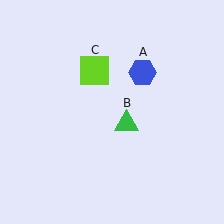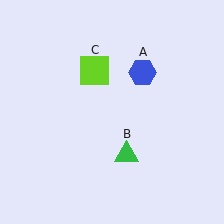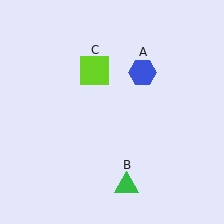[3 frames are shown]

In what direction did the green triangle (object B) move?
The green triangle (object B) moved down.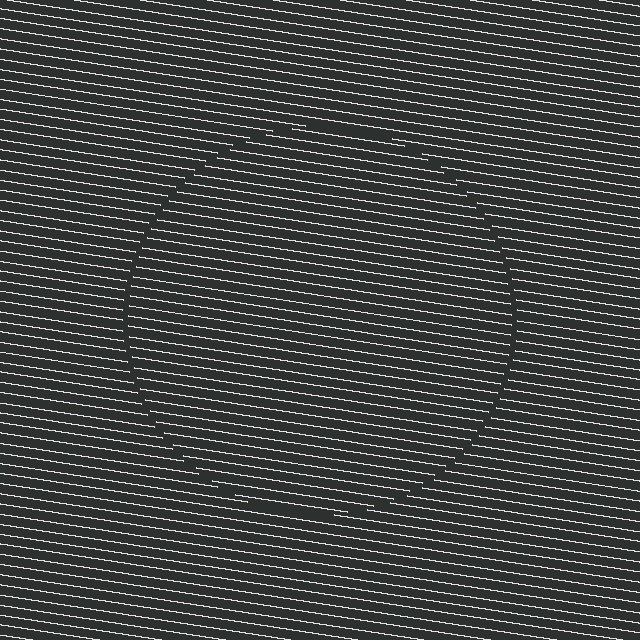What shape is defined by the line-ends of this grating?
An illusory circle. The interior of the shape contains the same grating, shifted by half a period — the contour is defined by the phase discontinuity where line-ends from the inner and outer gratings abut.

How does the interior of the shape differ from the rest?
The interior of the shape contains the same grating, shifted by half a period — the contour is defined by the phase discontinuity where line-ends from the inner and outer gratings abut.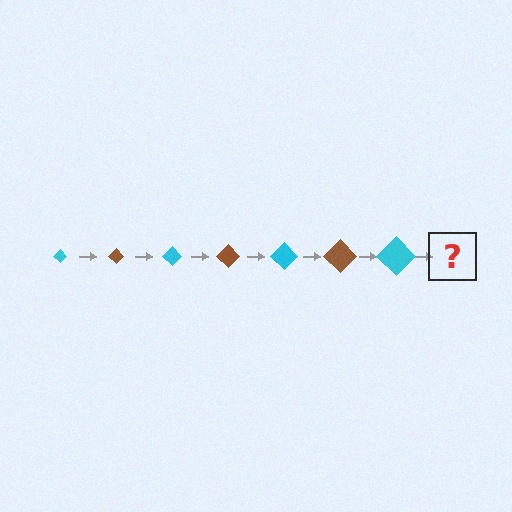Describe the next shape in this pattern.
It should be a brown diamond, larger than the previous one.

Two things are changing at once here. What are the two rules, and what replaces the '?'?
The two rules are that the diamond grows larger each step and the color cycles through cyan and brown. The '?' should be a brown diamond, larger than the previous one.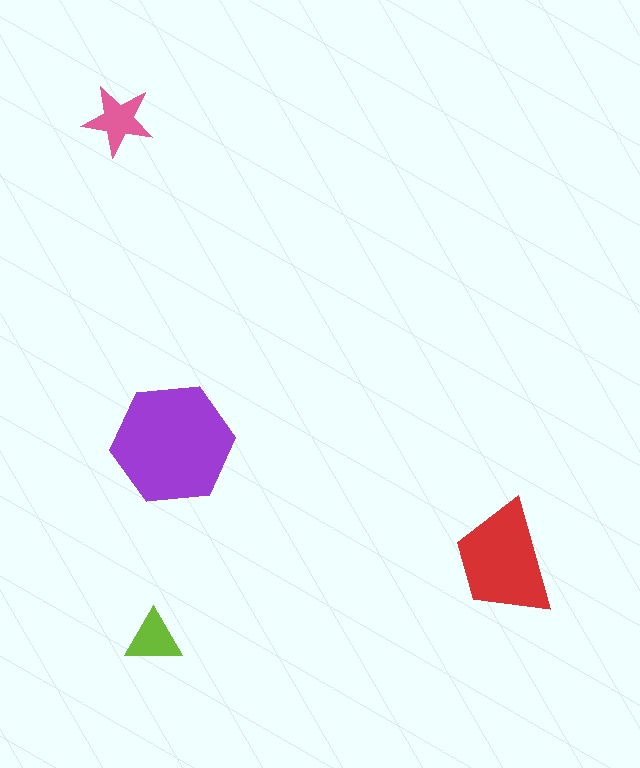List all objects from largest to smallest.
The purple hexagon, the red trapezoid, the pink star, the lime triangle.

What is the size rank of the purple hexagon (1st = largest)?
1st.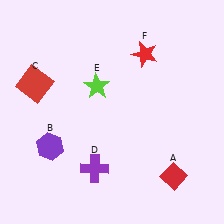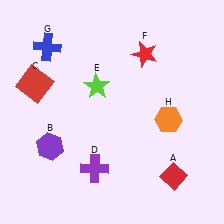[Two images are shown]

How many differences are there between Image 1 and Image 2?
There are 2 differences between the two images.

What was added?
A blue cross (G), an orange hexagon (H) were added in Image 2.